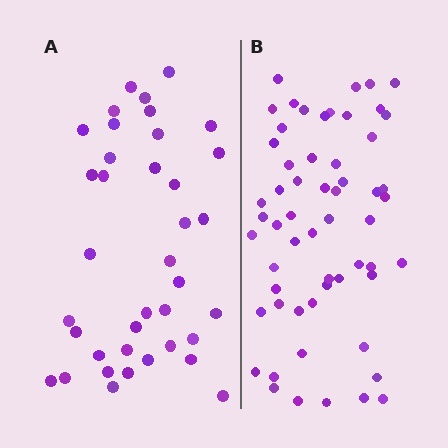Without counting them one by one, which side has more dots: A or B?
Region B (the right region) has more dots.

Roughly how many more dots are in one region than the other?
Region B has approximately 20 more dots than region A.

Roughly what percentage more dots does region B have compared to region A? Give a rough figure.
About 55% more.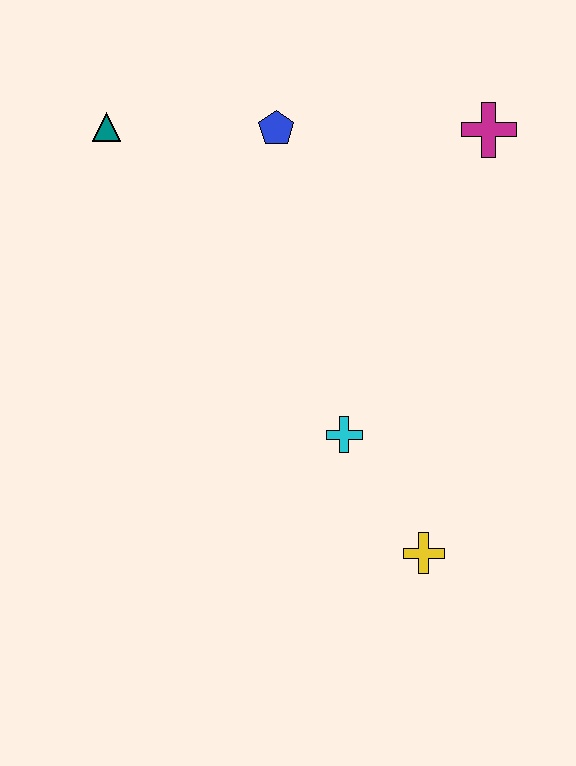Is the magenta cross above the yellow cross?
Yes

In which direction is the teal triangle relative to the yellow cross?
The teal triangle is above the yellow cross.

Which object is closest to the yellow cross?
The cyan cross is closest to the yellow cross.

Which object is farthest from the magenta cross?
The yellow cross is farthest from the magenta cross.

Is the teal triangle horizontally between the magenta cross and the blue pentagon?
No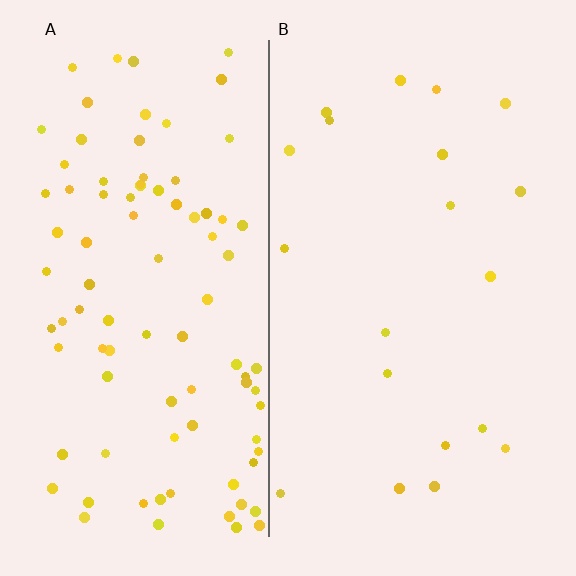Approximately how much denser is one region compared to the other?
Approximately 4.6× — region A over region B.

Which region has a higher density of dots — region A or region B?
A (the left).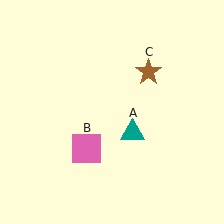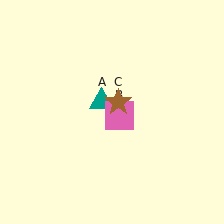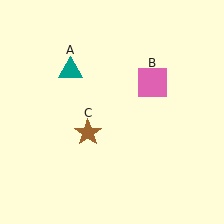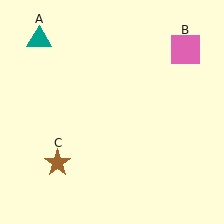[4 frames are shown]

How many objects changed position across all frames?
3 objects changed position: teal triangle (object A), pink square (object B), brown star (object C).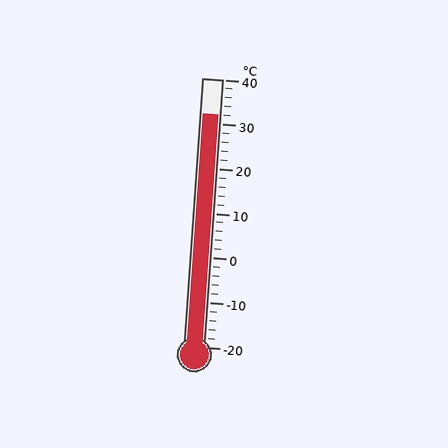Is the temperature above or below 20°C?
The temperature is above 20°C.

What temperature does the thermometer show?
The thermometer shows approximately 32°C.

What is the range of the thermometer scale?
The thermometer scale ranges from -20°C to 40°C.